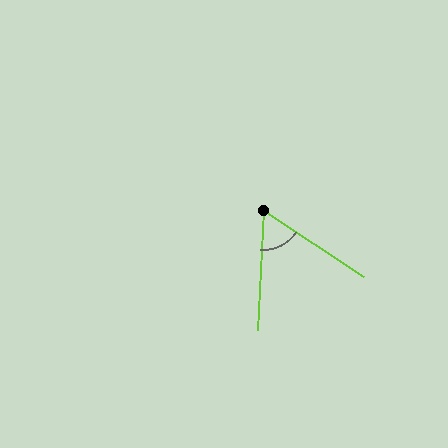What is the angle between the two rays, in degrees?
Approximately 60 degrees.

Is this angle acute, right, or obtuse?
It is acute.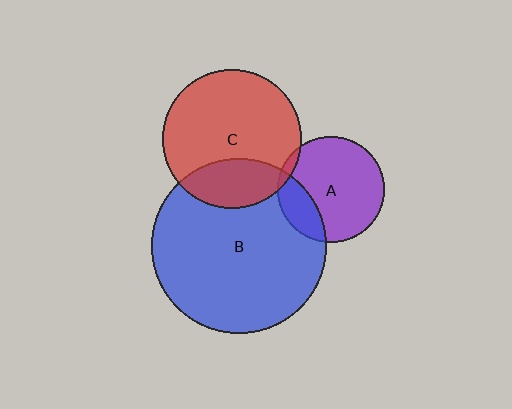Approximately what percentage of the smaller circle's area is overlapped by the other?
Approximately 20%.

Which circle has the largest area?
Circle B (blue).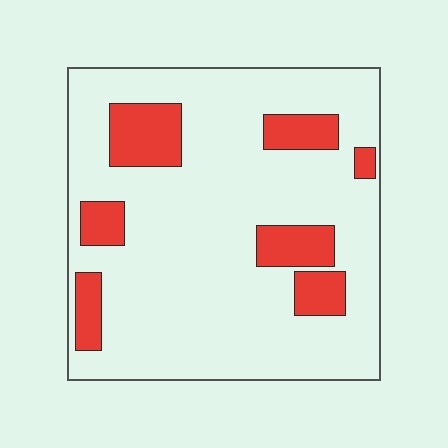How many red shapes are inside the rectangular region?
7.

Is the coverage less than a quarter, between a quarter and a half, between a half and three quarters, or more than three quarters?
Less than a quarter.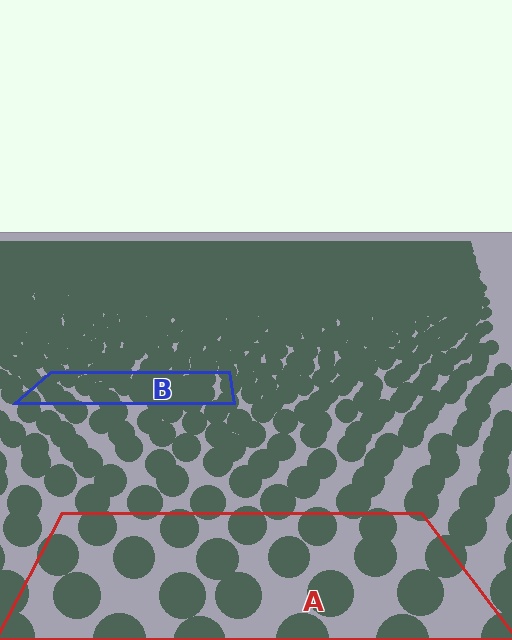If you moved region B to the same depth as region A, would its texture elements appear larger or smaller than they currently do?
They would appear larger. At a closer depth, the same texture elements are projected at a bigger on-screen size.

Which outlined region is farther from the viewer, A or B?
Region B is farther from the viewer — the texture elements inside it appear smaller and more densely packed.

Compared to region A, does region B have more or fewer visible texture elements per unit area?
Region B has more texture elements per unit area — they are packed more densely because it is farther away.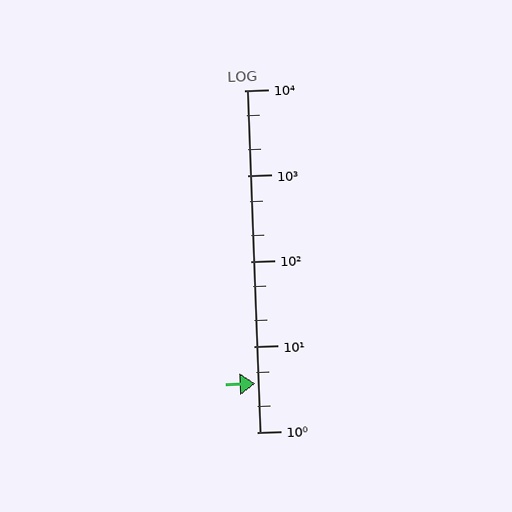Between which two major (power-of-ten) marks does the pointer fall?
The pointer is between 1 and 10.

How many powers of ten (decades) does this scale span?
The scale spans 4 decades, from 1 to 10000.